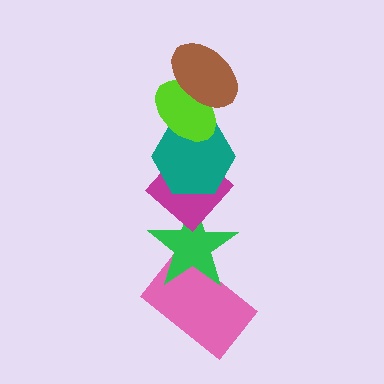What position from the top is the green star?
The green star is 5th from the top.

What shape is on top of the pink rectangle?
The green star is on top of the pink rectangle.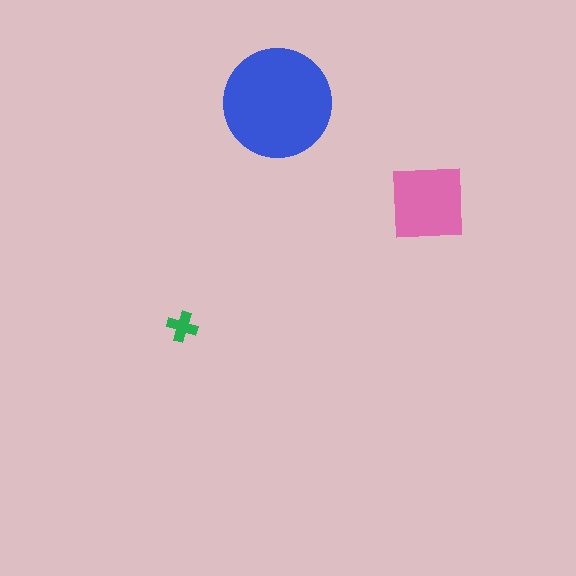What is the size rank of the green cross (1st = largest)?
3rd.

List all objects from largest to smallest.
The blue circle, the pink square, the green cross.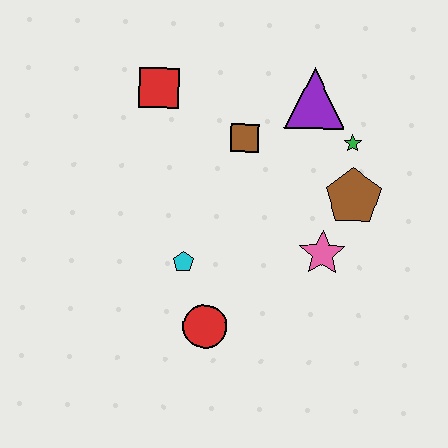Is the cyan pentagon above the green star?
No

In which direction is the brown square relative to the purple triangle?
The brown square is to the left of the purple triangle.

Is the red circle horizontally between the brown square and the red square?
Yes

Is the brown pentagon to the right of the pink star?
Yes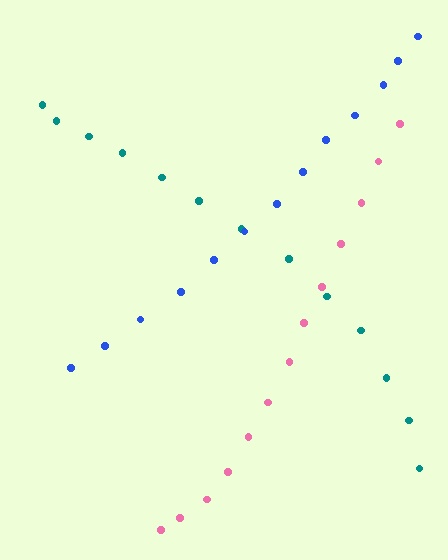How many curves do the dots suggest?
There are 3 distinct paths.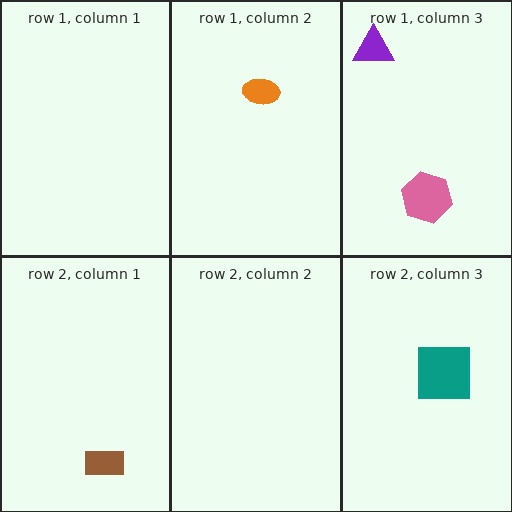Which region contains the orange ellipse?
The row 1, column 2 region.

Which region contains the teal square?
The row 2, column 3 region.